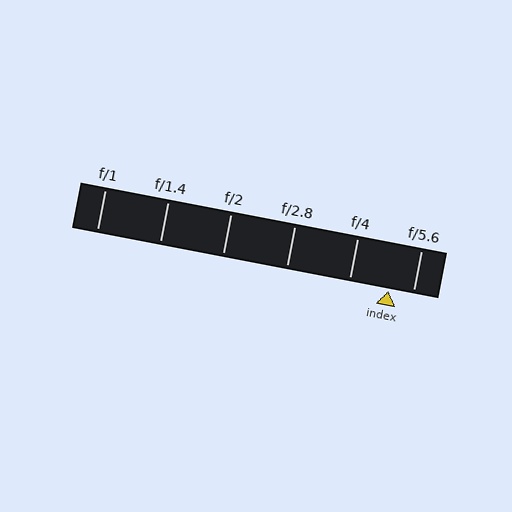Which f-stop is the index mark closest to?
The index mark is closest to f/5.6.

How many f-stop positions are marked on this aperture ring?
There are 6 f-stop positions marked.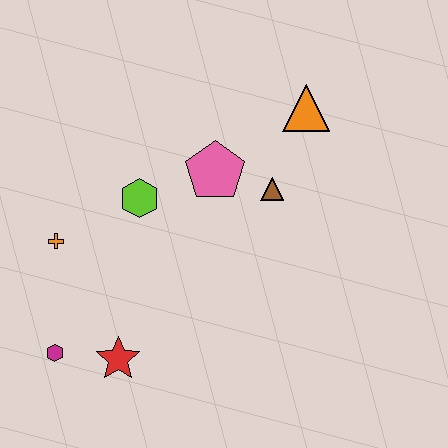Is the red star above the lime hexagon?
No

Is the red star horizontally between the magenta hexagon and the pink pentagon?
Yes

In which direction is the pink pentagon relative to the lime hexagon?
The pink pentagon is to the right of the lime hexagon.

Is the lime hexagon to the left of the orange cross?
No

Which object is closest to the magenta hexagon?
The red star is closest to the magenta hexagon.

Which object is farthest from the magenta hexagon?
The orange triangle is farthest from the magenta hexagon.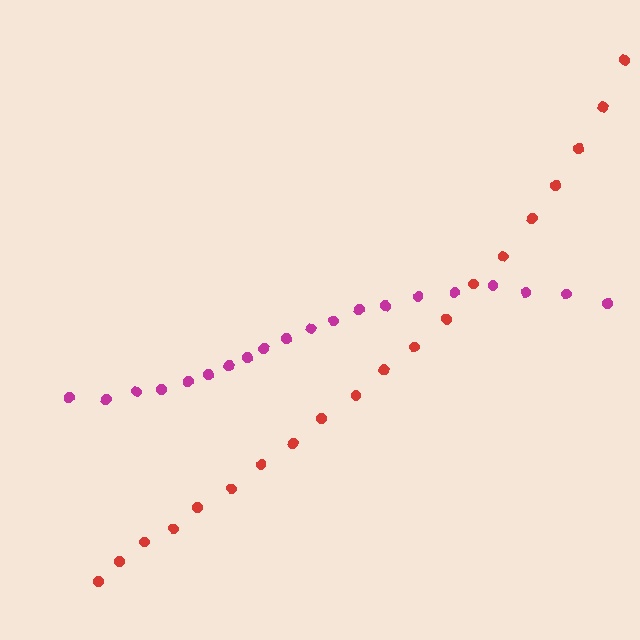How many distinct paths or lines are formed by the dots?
There are 2 distinct paths.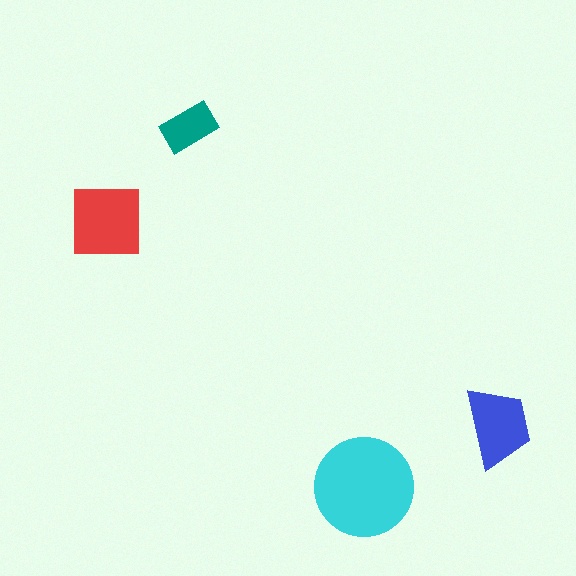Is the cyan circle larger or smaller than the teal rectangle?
Larger.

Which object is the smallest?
The teal rectangle.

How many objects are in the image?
There are 4 objects in the image.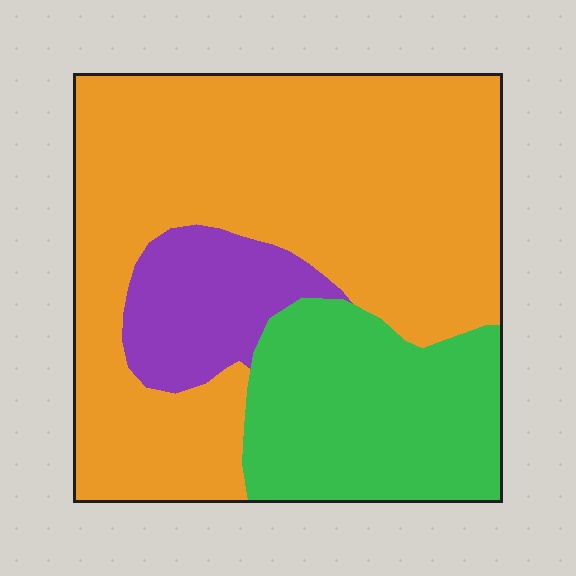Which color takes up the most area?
Orange, at roughly 65%.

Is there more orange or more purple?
Orange.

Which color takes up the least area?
Purple, at roughly 10%.